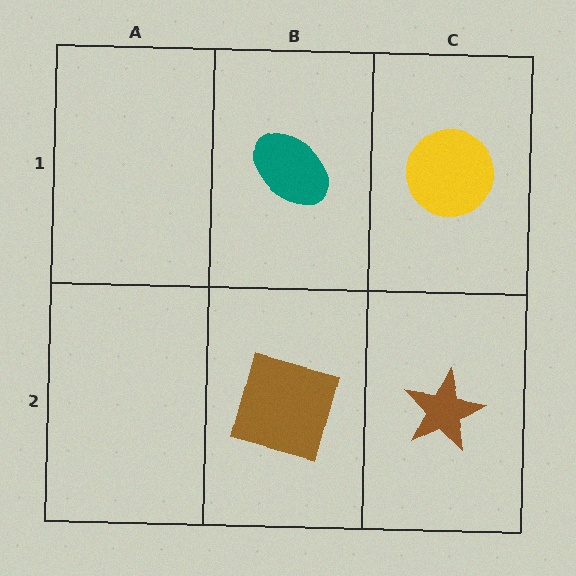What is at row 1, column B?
A teal ellipse.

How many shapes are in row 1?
2 shapes.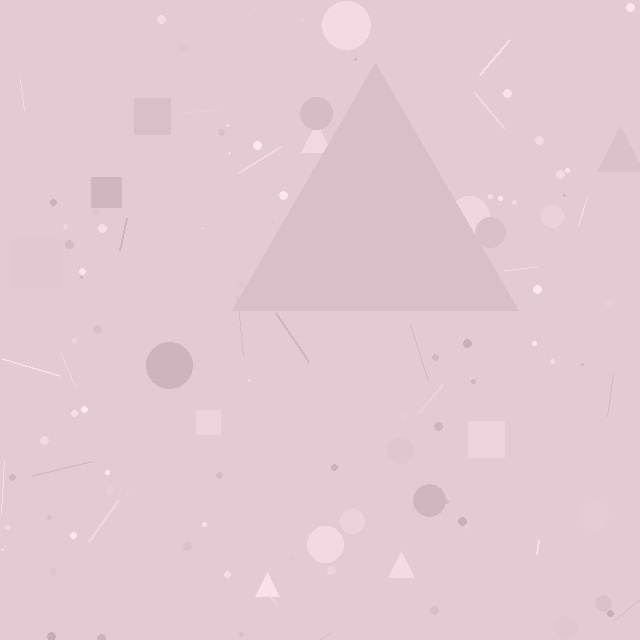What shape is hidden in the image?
A triangle is hidden in the image.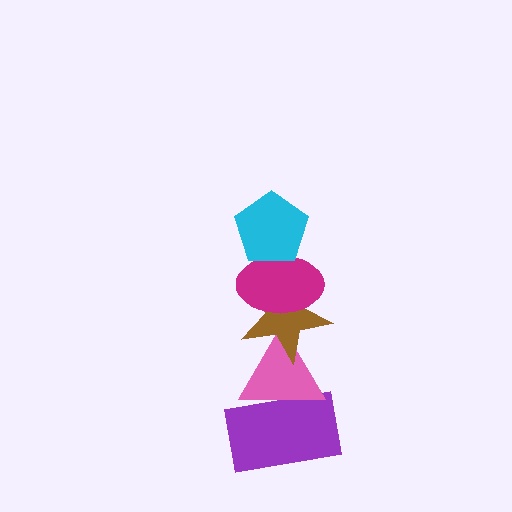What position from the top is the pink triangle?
The pink triangle is 4th from the top.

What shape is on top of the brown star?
The magenta ellipse is on top of the brown star.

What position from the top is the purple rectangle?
The purple rectangle is 5th from the top.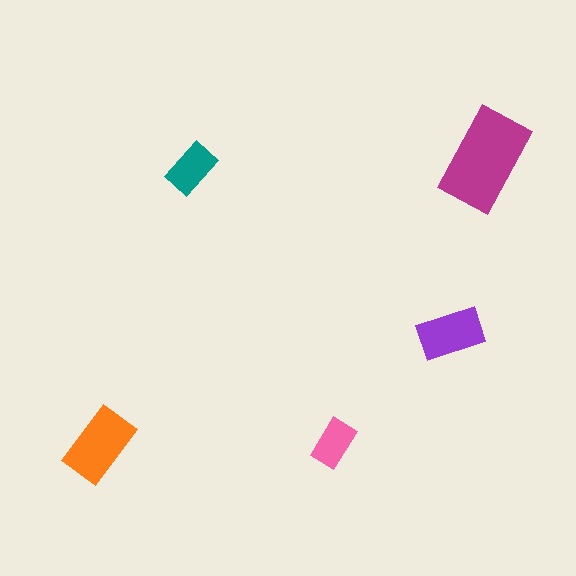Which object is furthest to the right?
The magenta rectangle is rightmost.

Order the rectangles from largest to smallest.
the magenta one, the orange one, the purple one, the teal one, the pink one.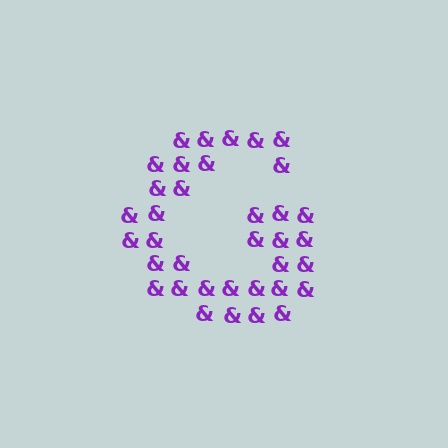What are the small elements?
The small elements are ampersands.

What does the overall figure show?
The overall figure shows the letter G.